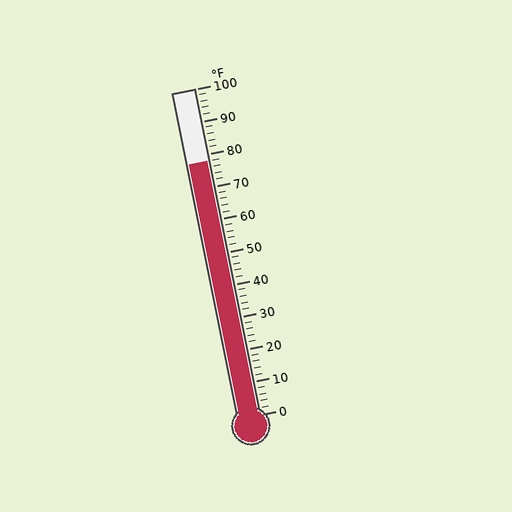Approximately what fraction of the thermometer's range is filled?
The thermometer is filled to approximately 80% of its range.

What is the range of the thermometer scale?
The thermometer scale ranges from 0°F to 100°F.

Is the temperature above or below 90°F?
The temperature is below 90°F.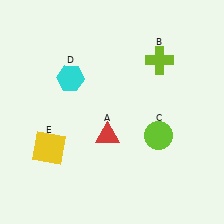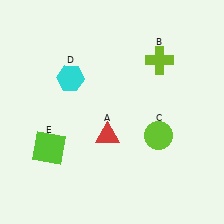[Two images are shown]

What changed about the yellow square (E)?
In Image 1, E is yellow. In Image 2, it changed to lime.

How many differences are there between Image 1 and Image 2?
There is 1 difference between the two images.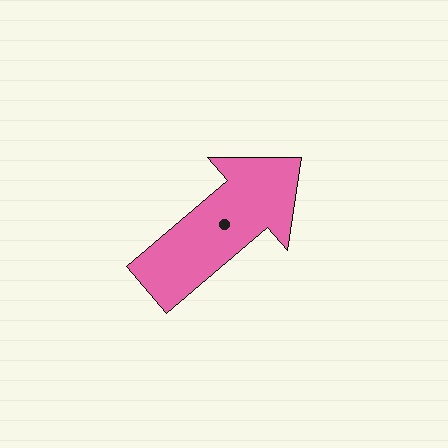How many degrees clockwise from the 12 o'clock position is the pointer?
Approximately 50 degrees.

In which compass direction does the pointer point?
Northeast.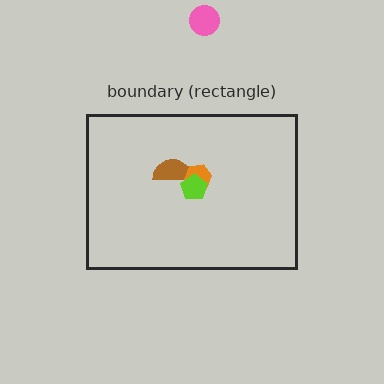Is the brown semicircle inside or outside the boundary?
Inside.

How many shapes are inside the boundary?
3 inside, 1 outside.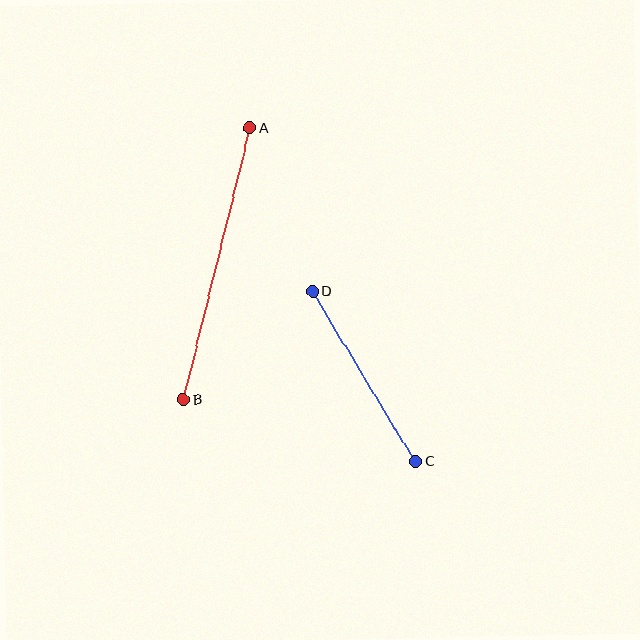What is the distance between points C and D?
The distance is approximately 199 pixels.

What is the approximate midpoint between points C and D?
The midpoint is at approximately (364, 376) pixels.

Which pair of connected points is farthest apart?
Points A and B are farthest apart.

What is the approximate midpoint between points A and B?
The midpoint is at approximately (217, 264) pixels.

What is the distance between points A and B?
The distance is approximately 280 pixels.